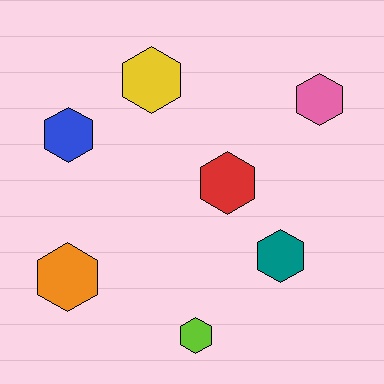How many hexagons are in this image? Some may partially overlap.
There are 7 hexagons.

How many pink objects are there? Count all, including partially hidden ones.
There is 1 pink object.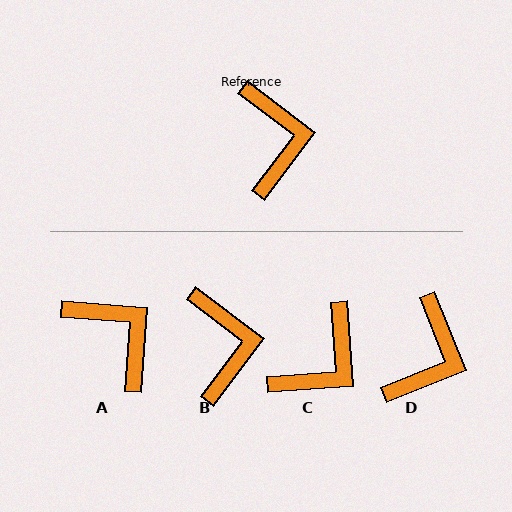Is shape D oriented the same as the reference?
No, it is off by about 31 degrees.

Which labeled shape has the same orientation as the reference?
B.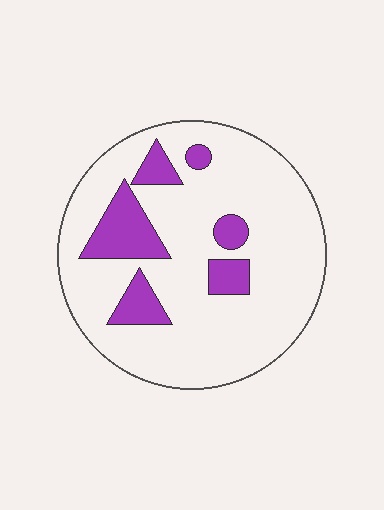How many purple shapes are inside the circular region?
6.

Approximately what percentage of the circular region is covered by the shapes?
Approximately 20%.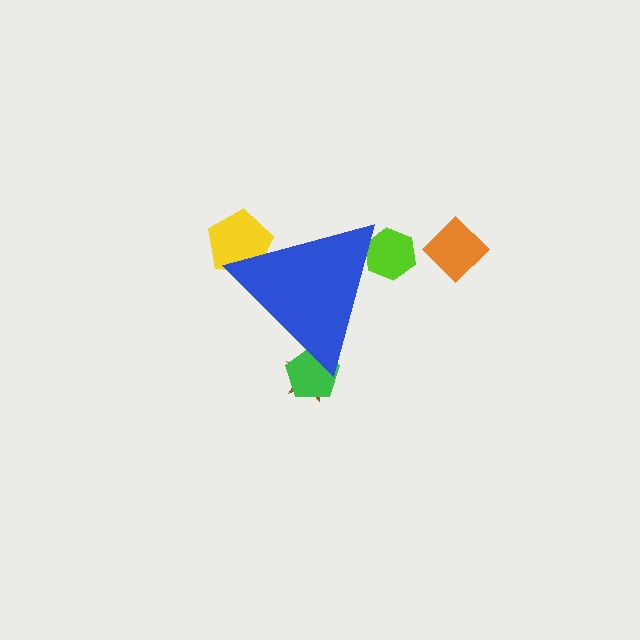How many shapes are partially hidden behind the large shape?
4 shapes are partially hidden.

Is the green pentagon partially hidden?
Yes, the green pentagon is partially hidden behind the blue triangle.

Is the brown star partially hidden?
Yes, the brown star is partially hidden behind the blue triangle.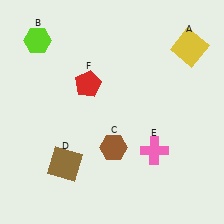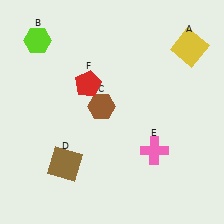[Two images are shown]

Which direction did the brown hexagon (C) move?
The brown hexagon (C) moved up.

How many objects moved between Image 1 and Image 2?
1 object moved between the two images.